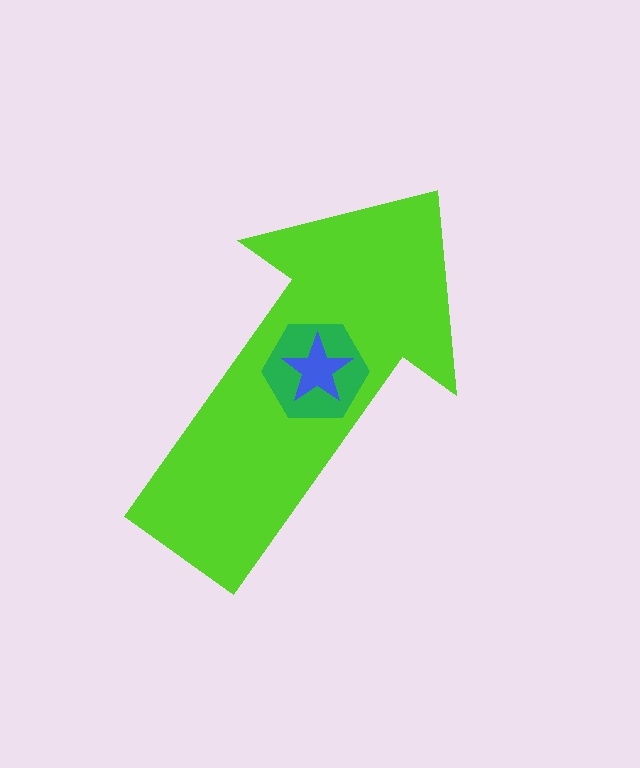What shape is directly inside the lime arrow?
The green hexagon.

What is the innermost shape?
The blue star.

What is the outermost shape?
The lime arrow.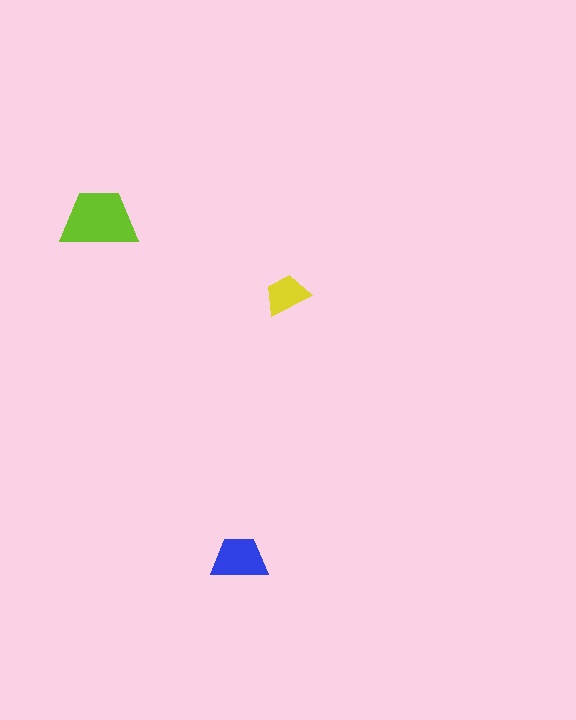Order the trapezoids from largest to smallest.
the lime one, the blue one, the yellow one.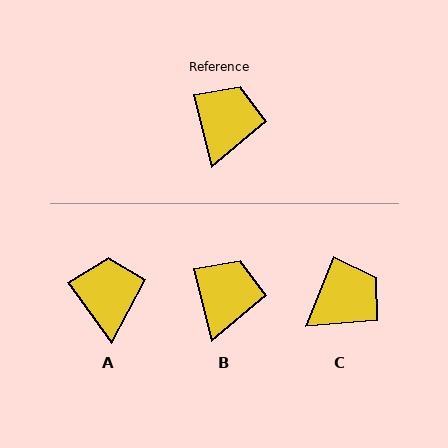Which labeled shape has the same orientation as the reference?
B.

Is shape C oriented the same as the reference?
No, it is off by about 35 degrees.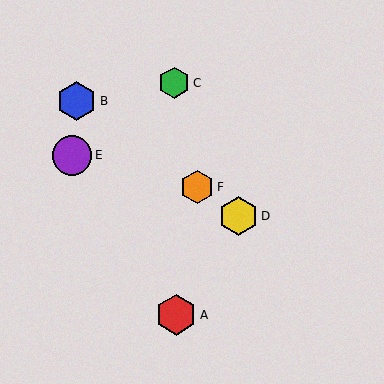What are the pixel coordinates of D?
Object D is at (239, 216).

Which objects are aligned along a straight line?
Objects B, D, F are aligned along a straight line.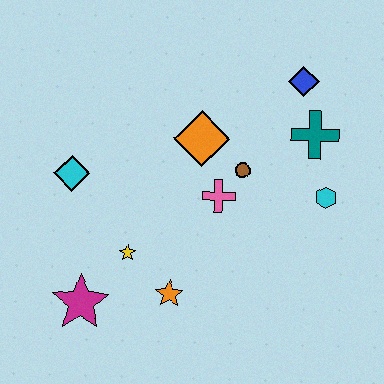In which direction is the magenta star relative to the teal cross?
The magenta star is to the left of the teal cross.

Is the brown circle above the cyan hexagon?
Yes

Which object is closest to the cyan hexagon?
The teal cross is closest to the cyan hexagon.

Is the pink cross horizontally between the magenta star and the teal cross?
Yes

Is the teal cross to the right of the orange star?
Yes